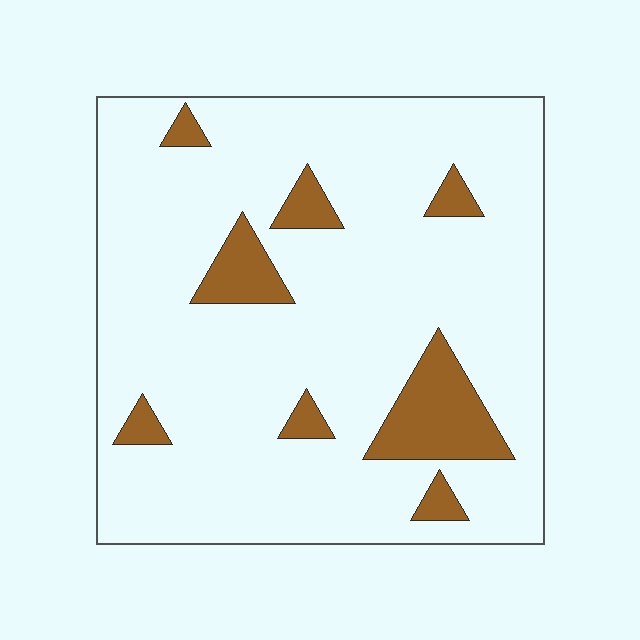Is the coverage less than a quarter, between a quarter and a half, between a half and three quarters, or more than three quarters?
Less than a quarter.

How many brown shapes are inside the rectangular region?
8.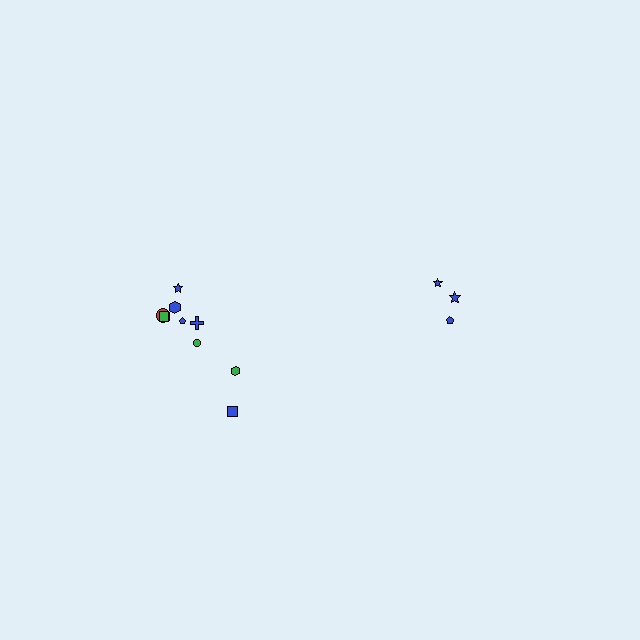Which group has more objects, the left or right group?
The left group.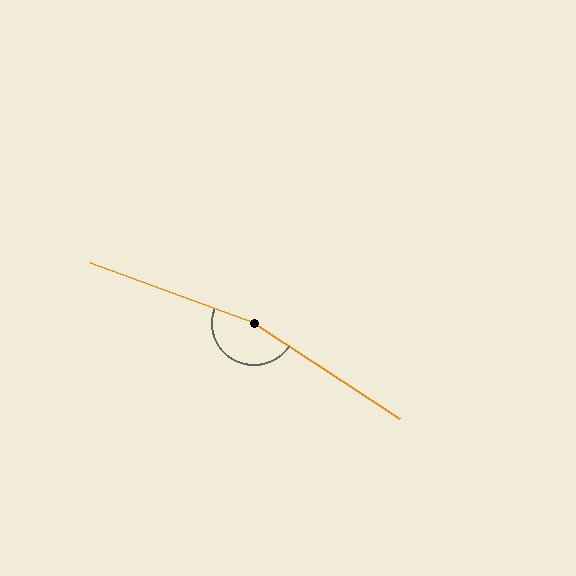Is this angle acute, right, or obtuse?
It is obtuse.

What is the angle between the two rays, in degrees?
Approximately 167 degrees.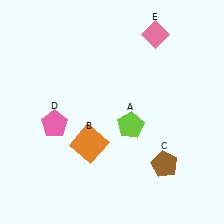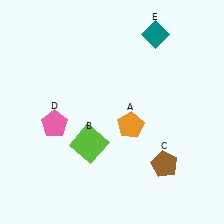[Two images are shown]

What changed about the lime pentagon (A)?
In Image 1, A is lime. In Image 2, it changed to orange.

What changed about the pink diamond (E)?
In Image 1, E is pink. In Image 2, it changed to teal.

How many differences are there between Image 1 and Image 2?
There are 3 differences between the two images.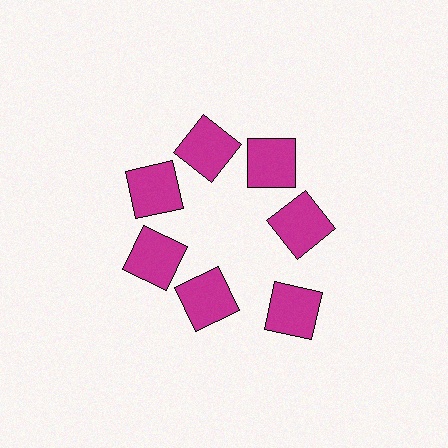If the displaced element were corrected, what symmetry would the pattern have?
It would have 7-fold rotational symmetry — the pattern would map onto itself every 51 degrees.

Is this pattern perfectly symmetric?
No. The 7 magenta squares are arranged in a ring, but one element near the 5 o'clock position is pushed outward from the center, breaking the 7-fold rotational symmetry.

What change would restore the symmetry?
The symmetry would be restored by moving it inward, back onto the ring so that all 7 squares sit at equal angles and equal distance from the center.